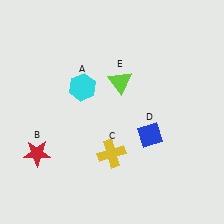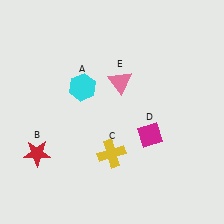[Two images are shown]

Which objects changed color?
D changed from blue to magenta. E changed from lime to pink.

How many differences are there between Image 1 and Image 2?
There are 2 differences between the two images.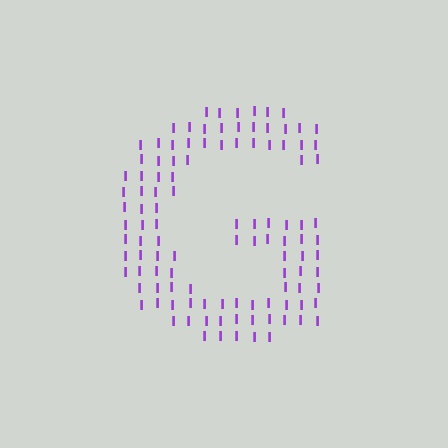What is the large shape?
The large shape is the letter G.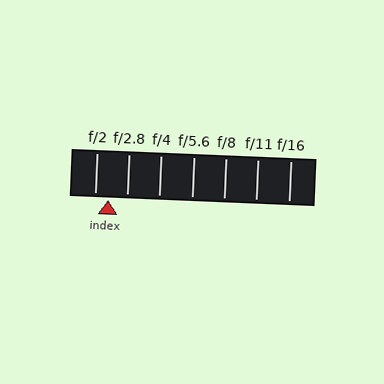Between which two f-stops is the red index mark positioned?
The index mark is between f/2 and f/2.8.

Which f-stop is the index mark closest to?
The index mark is closest to f/2.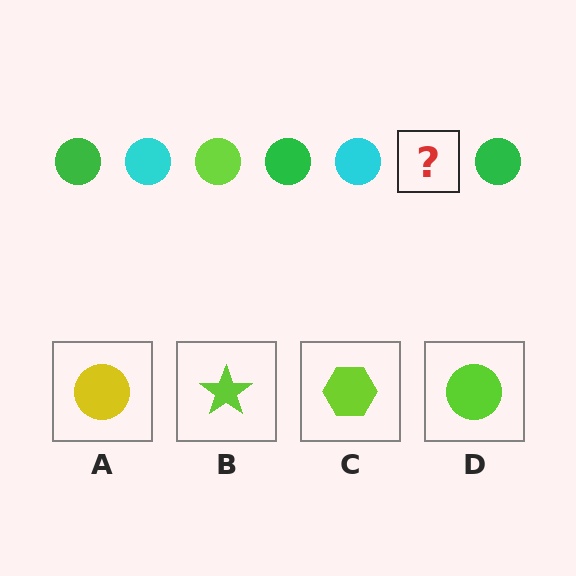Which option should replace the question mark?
Option D.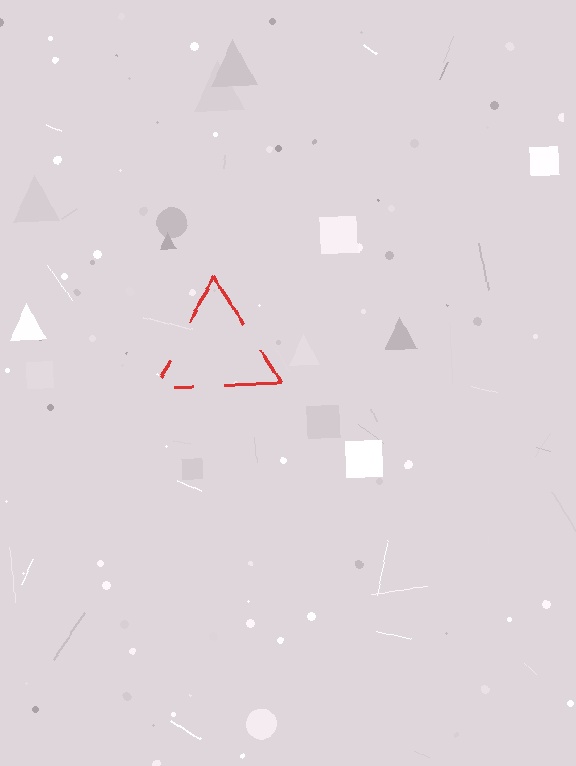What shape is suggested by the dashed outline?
The dashed outline suggests a triangle.